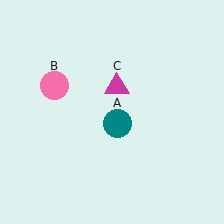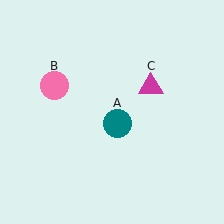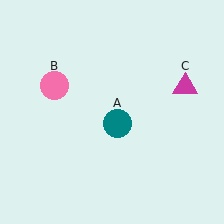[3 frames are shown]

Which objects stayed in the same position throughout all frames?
Teal circle (object A) and pink circle (object B) remained stationary.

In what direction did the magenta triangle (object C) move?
The magenta triangle (object C) moved right.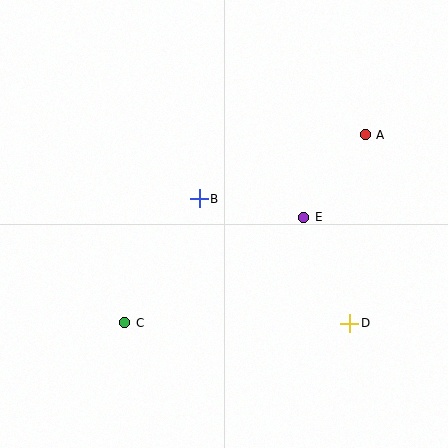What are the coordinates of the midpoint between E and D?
The midpoint between E and D is at (327, 270).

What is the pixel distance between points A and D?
The distance between A and D is 189 pixels.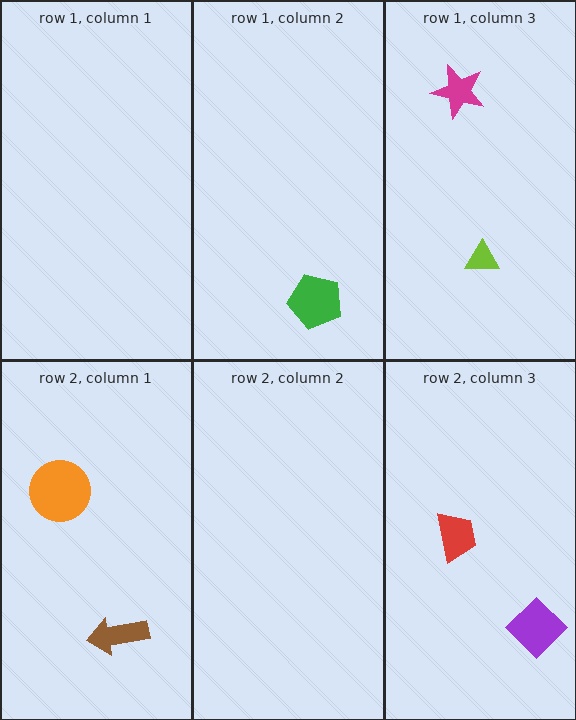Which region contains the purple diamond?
The row 2, column 3 region.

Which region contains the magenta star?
The row 1, column 3 region.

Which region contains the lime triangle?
The row 1, column 3 region.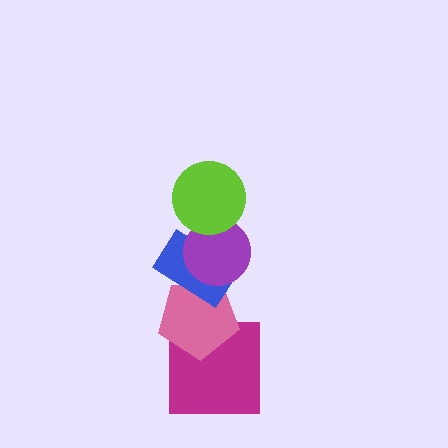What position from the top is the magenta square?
The magenta square is 5th from the top.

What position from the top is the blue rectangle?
The blue rectangle is 3rd from the top.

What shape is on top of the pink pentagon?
The blue rectangle is on top of the pink pentagon.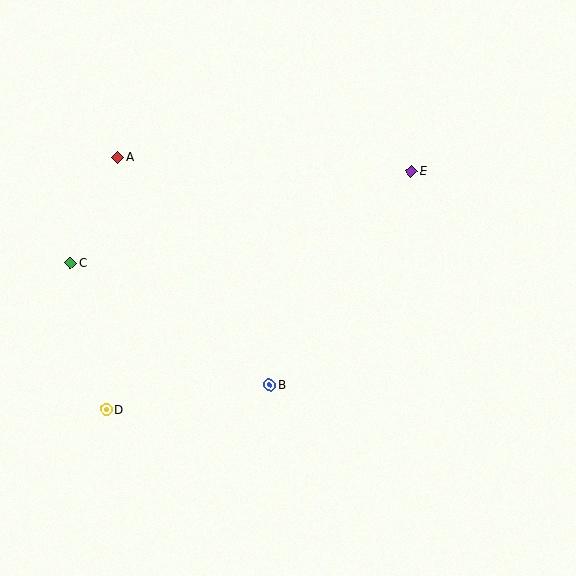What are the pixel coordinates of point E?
Point E is at (411, 171).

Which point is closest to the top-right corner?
Point E is closest to the top-right corner.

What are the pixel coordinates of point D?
Point D is at (107, 410).